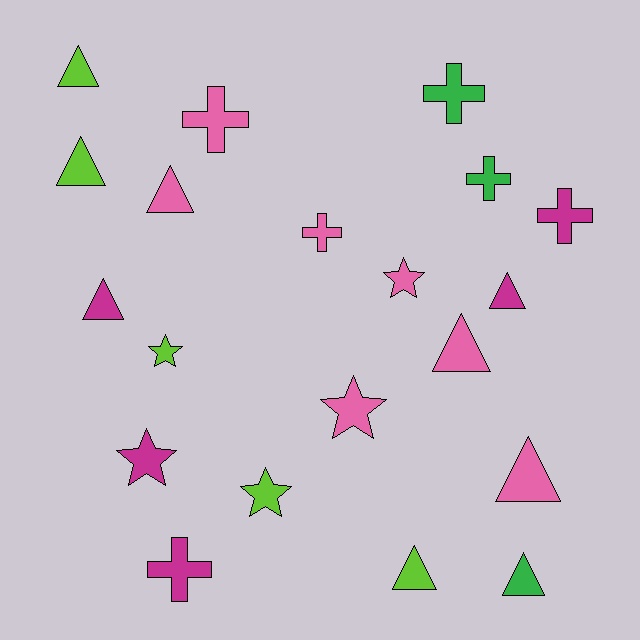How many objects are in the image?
There are 20 objects.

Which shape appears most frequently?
Triangle, with 9 objects.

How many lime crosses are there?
There are no lime crosses.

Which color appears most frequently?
Pink, with 7 objects.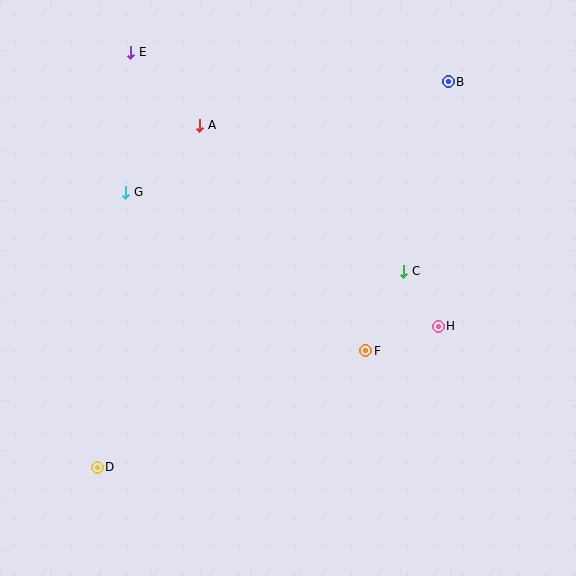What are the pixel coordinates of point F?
Point F is at (366, 351).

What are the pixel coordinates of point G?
Point G is at (126, 192).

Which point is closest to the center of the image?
Point F at (366, 351) is closest to the center.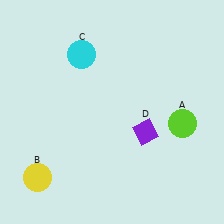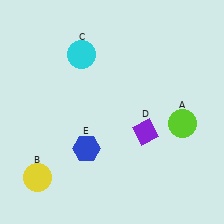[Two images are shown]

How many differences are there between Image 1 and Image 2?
There is 1 difference between the two images.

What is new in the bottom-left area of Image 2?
A blue hexagon (E) was added in the bottom-left area of Image 2.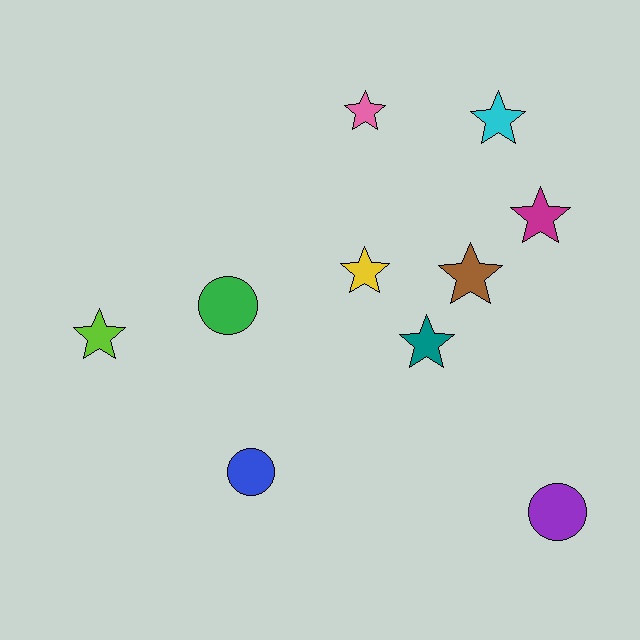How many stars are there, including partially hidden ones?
There are 7 stars.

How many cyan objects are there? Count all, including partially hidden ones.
There is 1 cyan object.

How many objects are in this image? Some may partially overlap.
There are 10 objects.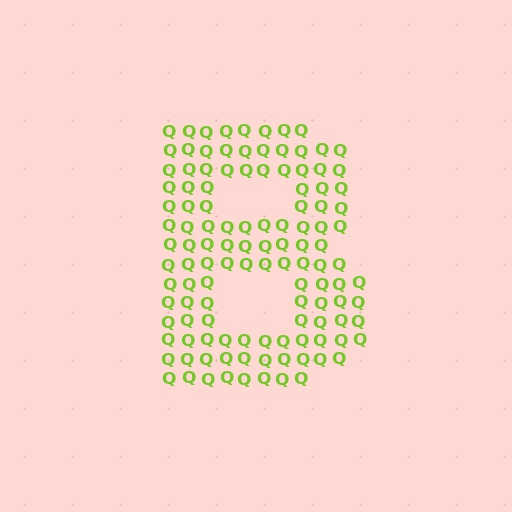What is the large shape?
The large shape is the letter B.